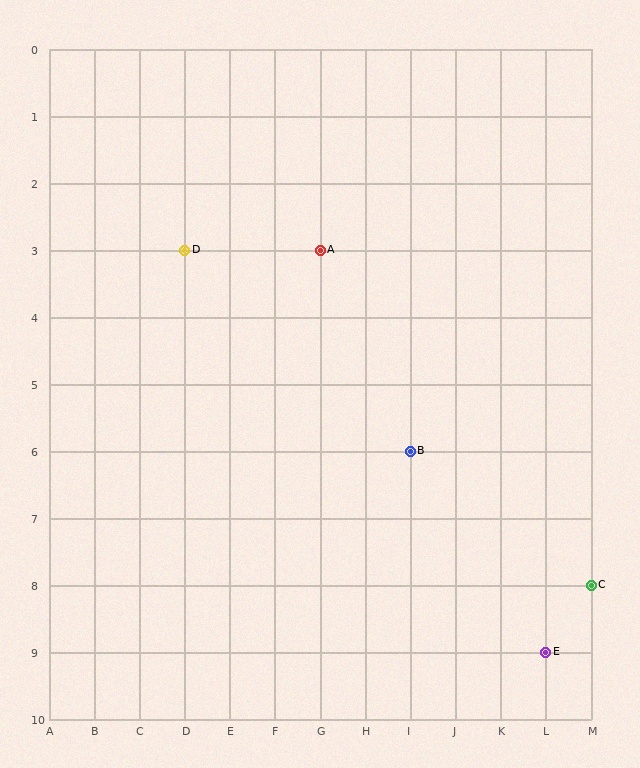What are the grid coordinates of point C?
Point C is at grid coordinates (M, 8).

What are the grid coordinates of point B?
Point B is at grid coordinates (I, 6).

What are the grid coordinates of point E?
Point E is at grid coordinates (L, 9).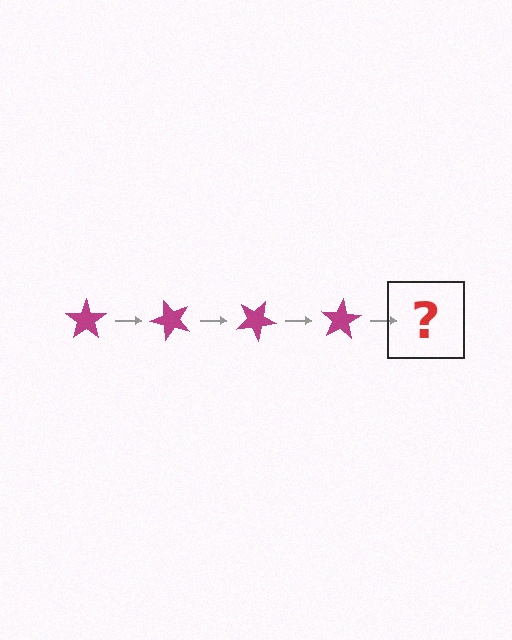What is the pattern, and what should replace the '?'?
The pattern is that the star rotates 50 degrees each step. The '?' should be a magenta star rotated 200 degrees.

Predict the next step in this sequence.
The next step is a magenta star rotated 200 degrees.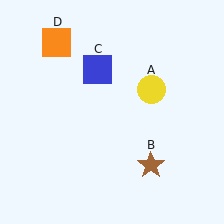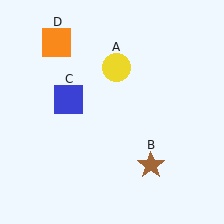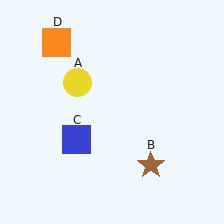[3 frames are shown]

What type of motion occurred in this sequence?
The yellow circle (object A), blue square (object C) rotated counterclockwise around the center of the scene.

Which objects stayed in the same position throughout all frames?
Brown star (object B) and orange square (object D) remained stationary.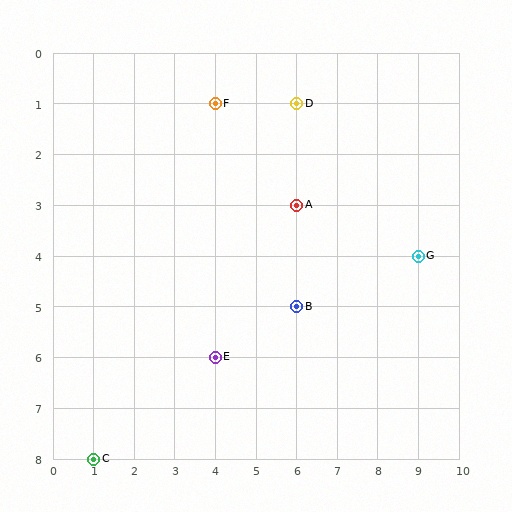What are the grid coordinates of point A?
Point A is at grid coordinates (6, 3).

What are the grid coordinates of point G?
Point G is at grid coordinates (9, 4).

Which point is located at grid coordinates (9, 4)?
Point G is at (9, 4).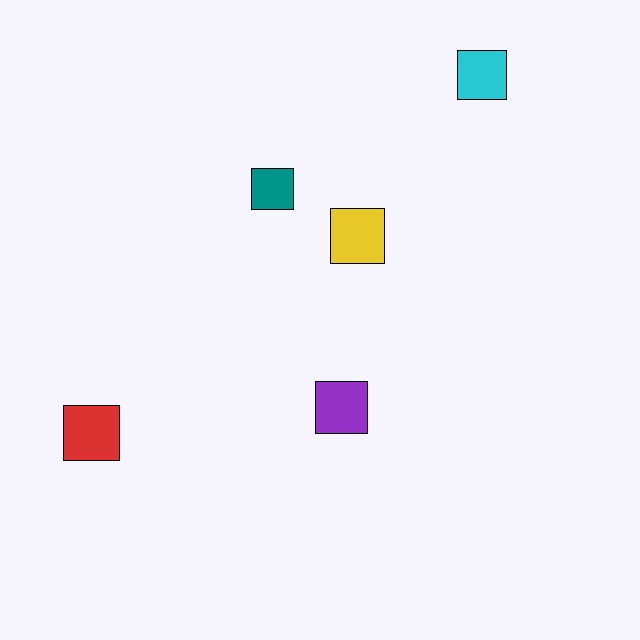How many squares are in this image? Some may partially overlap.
There are 5 squares.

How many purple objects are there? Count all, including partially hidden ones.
There is 1 purple object.